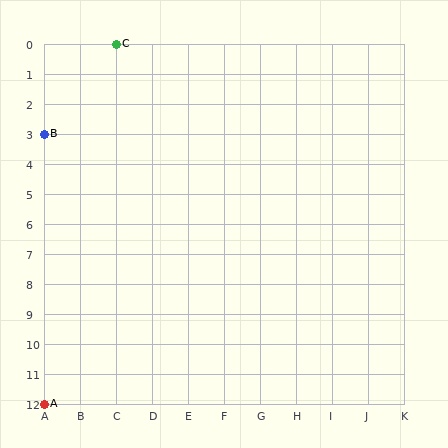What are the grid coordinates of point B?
Point B is at grid coordinates (A, 3).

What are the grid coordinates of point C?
Point C is at grid coordinates (C, 0).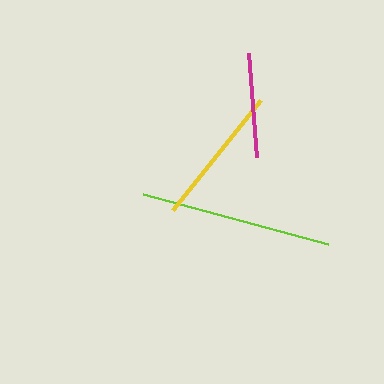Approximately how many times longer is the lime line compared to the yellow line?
The lime line is approximately 1.4 times the length of the yellow line.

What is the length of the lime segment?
The lime segment is approximately 192 pixels long.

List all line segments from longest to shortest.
From longest to shortest: lime, yellow, magenta.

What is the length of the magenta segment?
The magenta segment is approximately 104 pixels long.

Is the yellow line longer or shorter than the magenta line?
The yellow line is longer than the magenta line.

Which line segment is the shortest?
The magenta line is the shortest at approximately 104 pixels.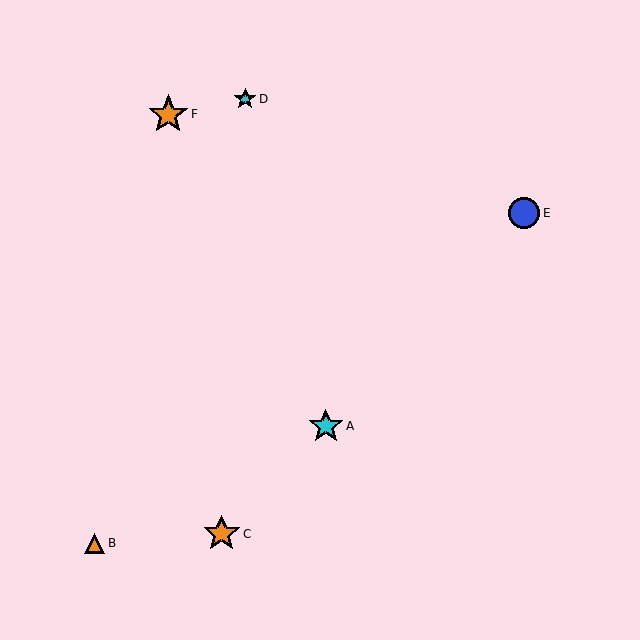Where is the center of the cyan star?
The center of the cyan star is at (245, 99).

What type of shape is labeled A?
Shape A is a cyan star.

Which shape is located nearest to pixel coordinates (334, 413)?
The cyan star (labeled A) at (326, 426) is nearest to that location.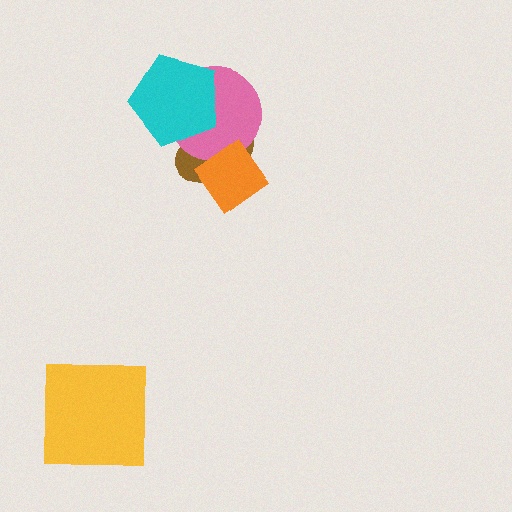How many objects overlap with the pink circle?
3 objects overlap with the pink circle.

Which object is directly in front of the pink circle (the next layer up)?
The cyan pentagon is directly in front of the pink circle.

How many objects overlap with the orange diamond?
2 objects overlap with the orange diamond.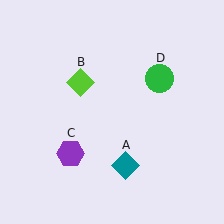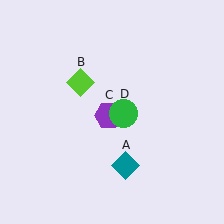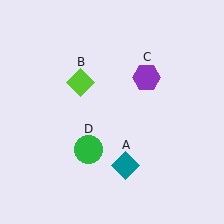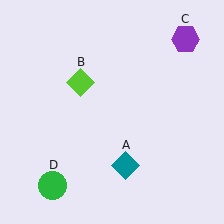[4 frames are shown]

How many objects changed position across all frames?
2 objects changed position: purple hexagon (object C), green circle (object D).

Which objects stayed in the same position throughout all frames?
Teal diamond (object A) and lime diamond (object B) remained stationary.